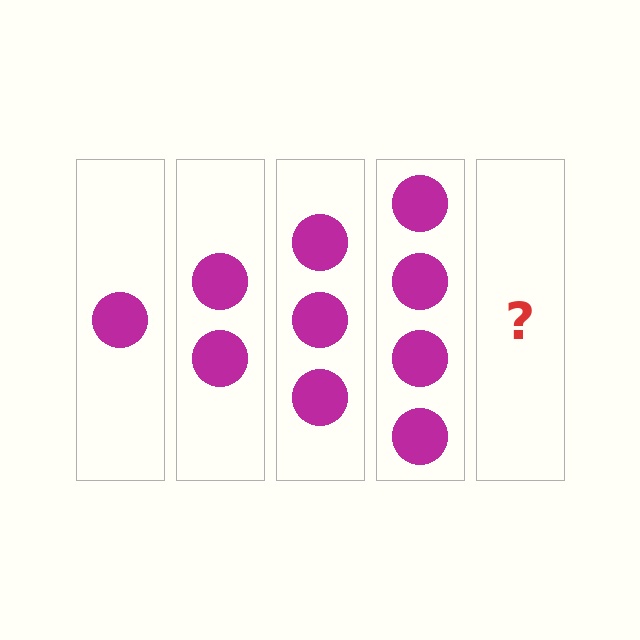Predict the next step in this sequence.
The next step is 5 circles.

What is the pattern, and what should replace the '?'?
The pattern is that each step adds one more circle. The '?' should be 5 circles.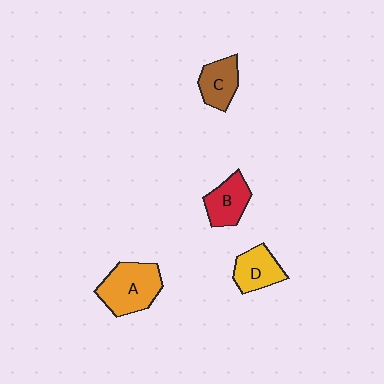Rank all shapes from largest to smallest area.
From largest to smallest: A (orange), D (yellow), B (red), C (brown).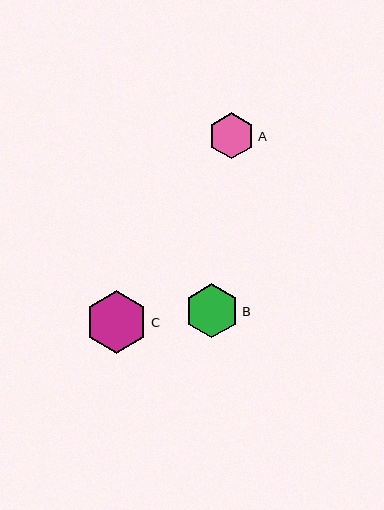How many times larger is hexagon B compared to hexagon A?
Hexagon B is approximately 1.2 times the size of hexagon A.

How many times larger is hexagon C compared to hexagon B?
Hexagon C is approximately 1.2 times the size of hexagon B.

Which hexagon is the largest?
Hexagon C is the largest with a size of approximately 63 pixels.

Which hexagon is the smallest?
Hexagon A is the smallest with a size of approximately 46 pixels.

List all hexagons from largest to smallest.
From largest to smallest: C, B, A.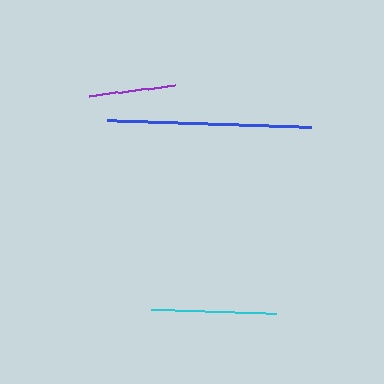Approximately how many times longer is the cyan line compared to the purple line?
The cyan line is approximately 1.5 times the length of the purple line.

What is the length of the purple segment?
The purple segment is approximately 85 pixels long.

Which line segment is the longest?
The blue line is the longest at approximately 204 pixels.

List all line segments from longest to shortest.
From longest to shortest: blue, cyan, purple.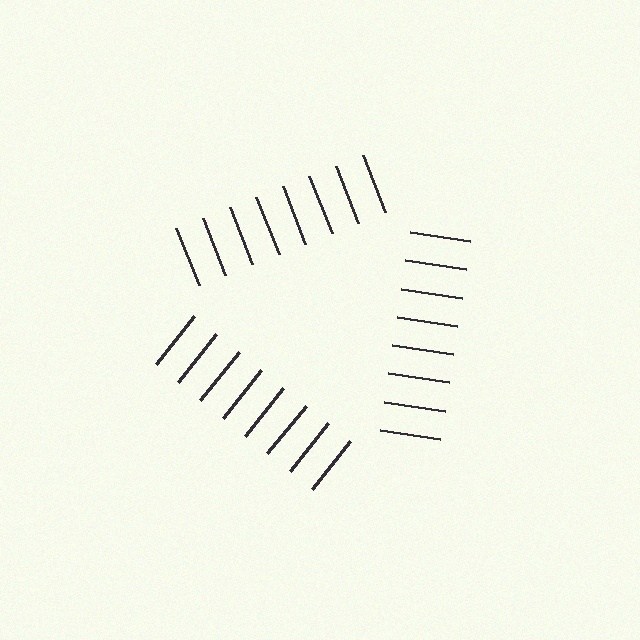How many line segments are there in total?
24 — 8 along each of the 3 edges.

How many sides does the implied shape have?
3 sides — the line-ends trace a triangle.